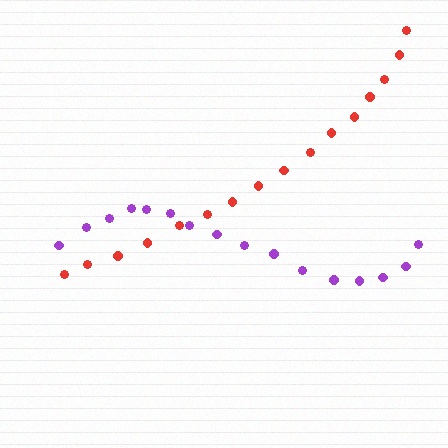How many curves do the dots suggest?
There are 2 distinct paths.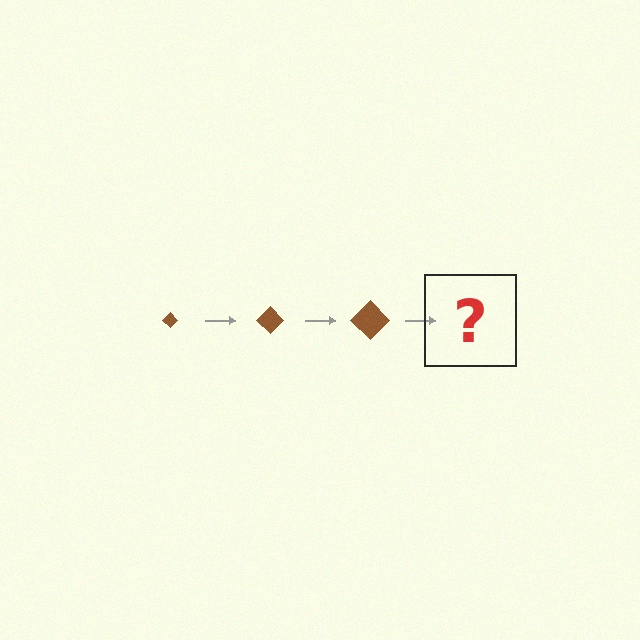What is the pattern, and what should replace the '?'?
The pattern is that the diamond gets progressively larger each step. The '?' should be a brown diamond, larger than the previous one.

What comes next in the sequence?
The next element should be a brown diamond, larger than the previous one.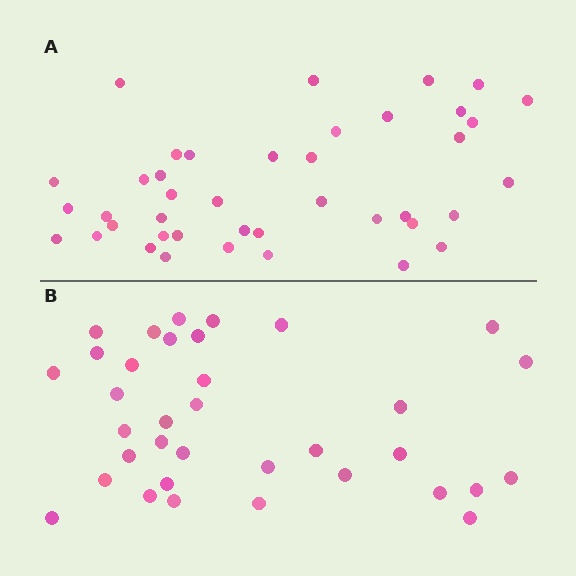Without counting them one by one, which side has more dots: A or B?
Region A (the top region) has more dots.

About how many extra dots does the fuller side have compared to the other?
Region A has about 6 more dots than region B.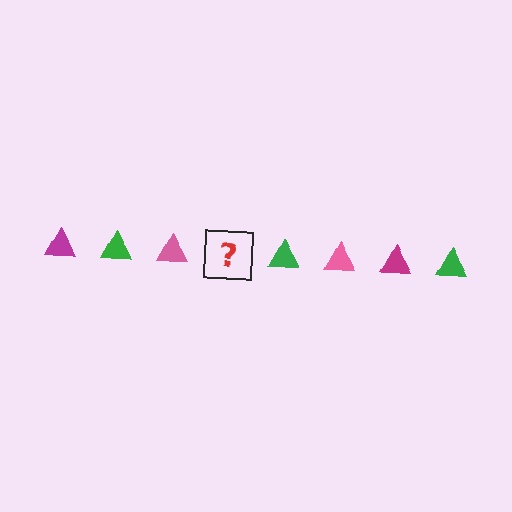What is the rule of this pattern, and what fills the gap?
The rule is that the pattern cycles through magenta, green, pink triangles. The gap should be filled with a magenta triangle.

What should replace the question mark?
The question mark should be replaced with a magenta triangle.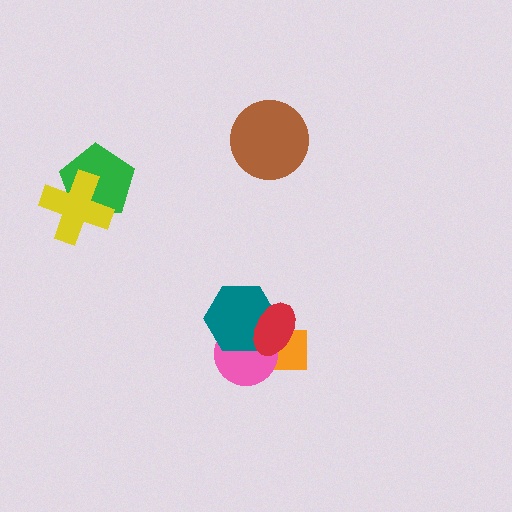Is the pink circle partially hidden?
Yes, it is partially covered by another shape.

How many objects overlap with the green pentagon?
1 object overlaps with the green pentagon.